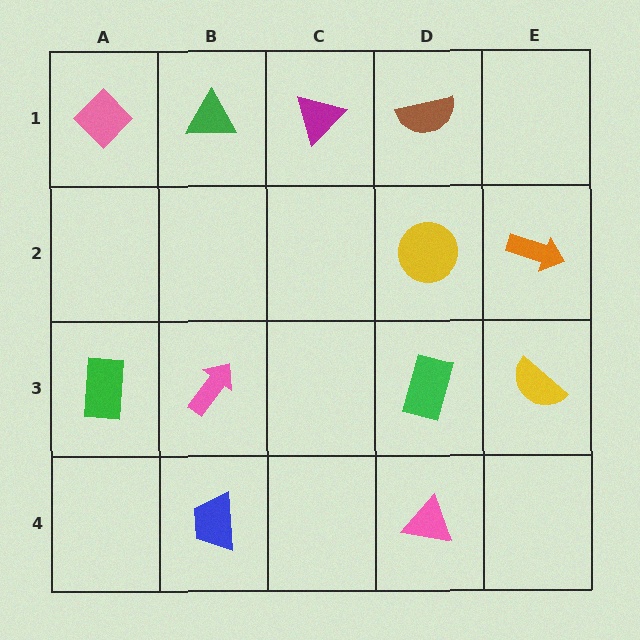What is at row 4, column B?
A blue trapezoid.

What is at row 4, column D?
A pink triangle.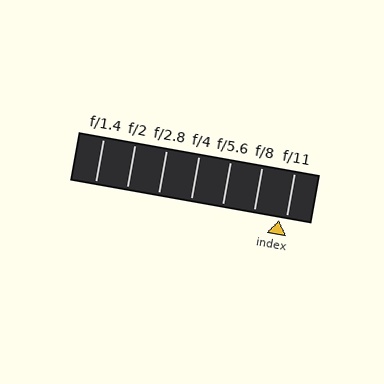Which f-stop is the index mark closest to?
The index mark is closest to f/11.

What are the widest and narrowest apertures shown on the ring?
The widest aperture shown is f/1.4 and the narrowest is f/11.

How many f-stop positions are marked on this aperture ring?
There are 7 f-stop positions marked.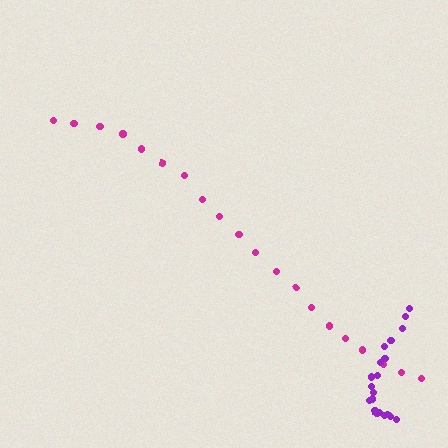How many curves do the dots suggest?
There are 2 distinct paths.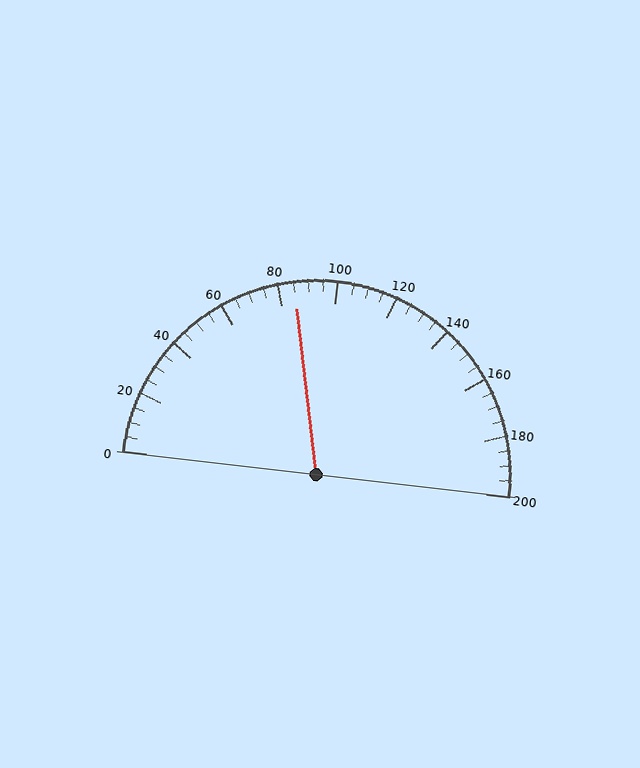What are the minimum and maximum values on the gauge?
The gauge ranges from 0 to 200.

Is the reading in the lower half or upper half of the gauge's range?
The reading is in the lower half of the range (0 to 200).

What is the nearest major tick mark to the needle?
The nearest major tick mark is 80.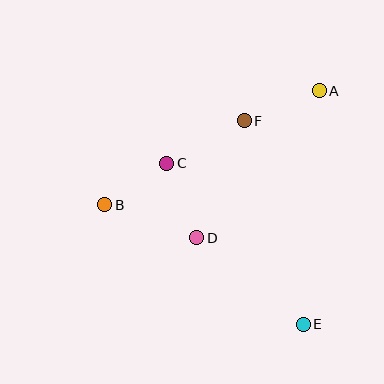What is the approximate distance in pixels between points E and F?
The distance between E and F is approximately 212 pixels.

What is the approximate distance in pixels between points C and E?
The distance between C and E is approximately 211 pixels.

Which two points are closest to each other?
Points B and C are closest to each other.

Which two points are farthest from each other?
Points A and B are farthest from each other.